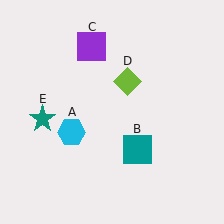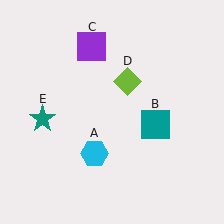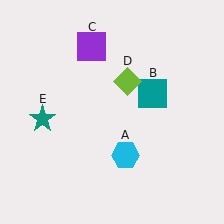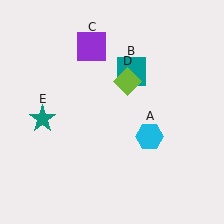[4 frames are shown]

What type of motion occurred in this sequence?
The cyan hexagon (object A), teal square (object B) rotated counterclockwise around the center of the scene.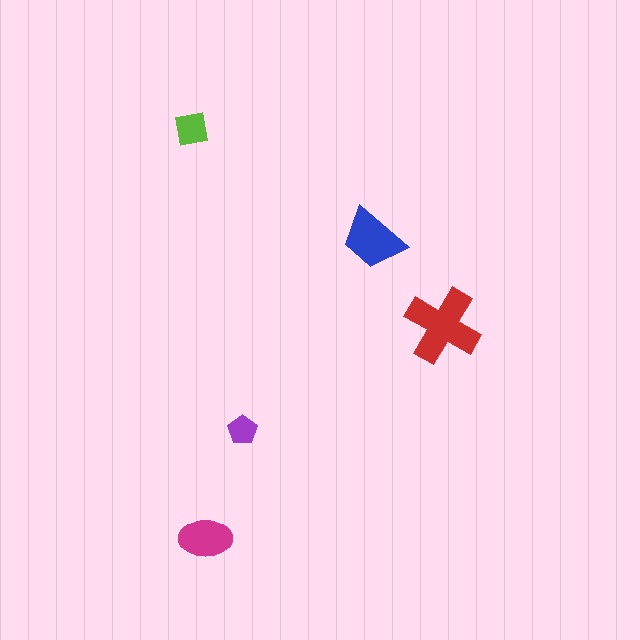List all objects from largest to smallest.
The red cross, the blue trapezoid, the magenta ellipse, the lime square, the purple pentagon.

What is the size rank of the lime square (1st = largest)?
4th.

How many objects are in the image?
There are 5 objects in the image.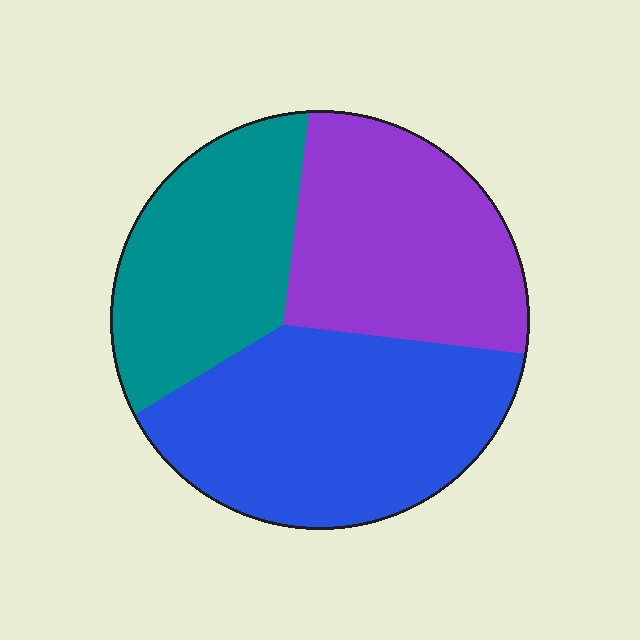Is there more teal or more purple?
Purple.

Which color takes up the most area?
Blue, at roughly 40%.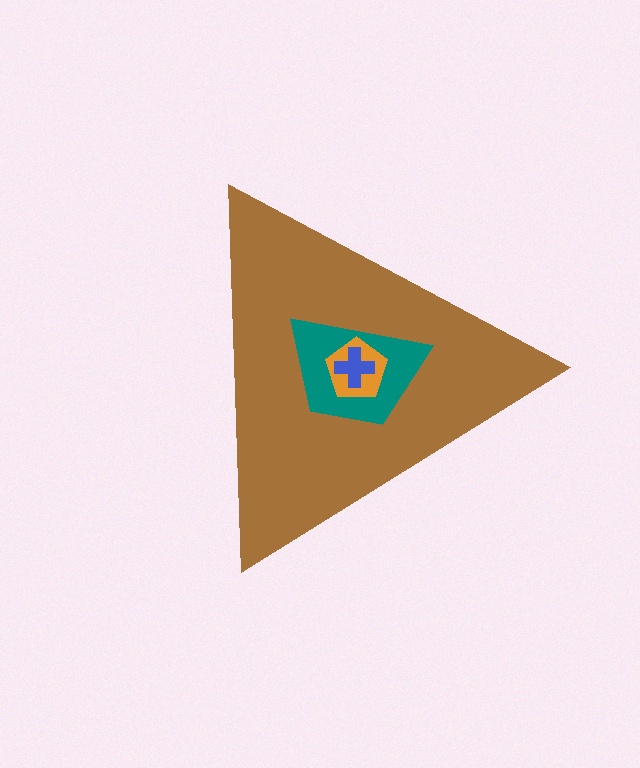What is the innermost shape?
The blue cross.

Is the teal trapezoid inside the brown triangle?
Yes.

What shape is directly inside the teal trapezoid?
The orange pentagon.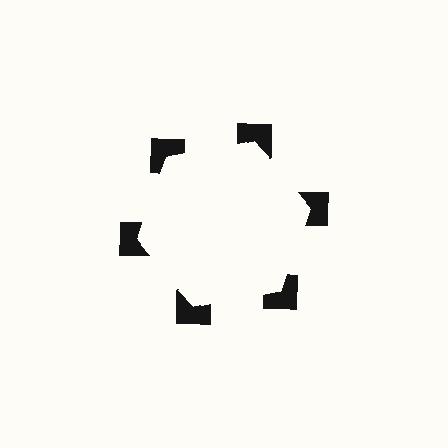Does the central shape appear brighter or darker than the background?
It typically appears slightly brighter than the background, even though no actual brightness change is drawn.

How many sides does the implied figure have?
6 sides.